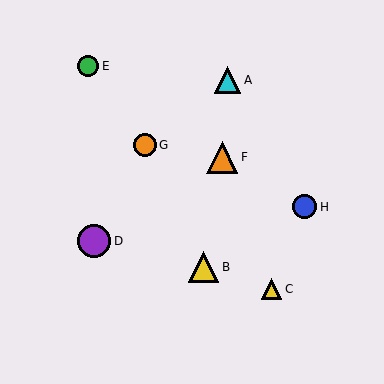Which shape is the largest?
The purple circle (labeled D) is the largest.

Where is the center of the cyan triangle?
The center of the cyan triangle is at (228, 80).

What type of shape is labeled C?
Shape C is a yellow triangle.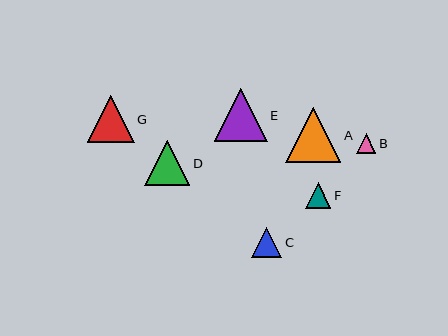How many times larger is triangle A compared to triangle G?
Triangle A is approximately 1.2 times the size of triangle G.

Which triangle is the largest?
Triangle A is the largest with a size of approximately 55 pixels.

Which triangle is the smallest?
Triangle B is the smallest with a size of approximately 19 pixels.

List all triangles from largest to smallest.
From largest to smallest: A, E, G, D, C, F, B.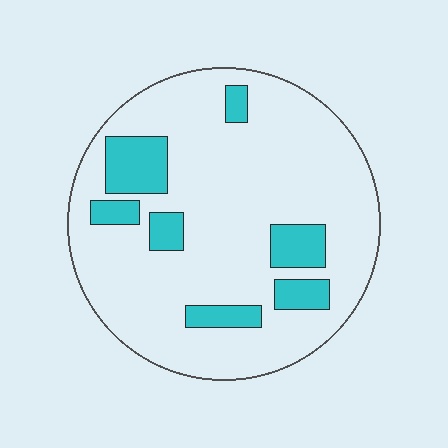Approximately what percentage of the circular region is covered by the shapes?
Approximately 15%.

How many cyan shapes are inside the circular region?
7.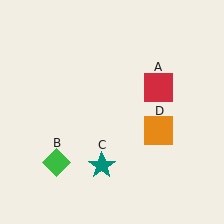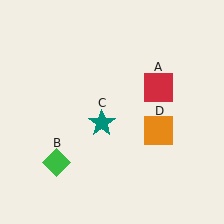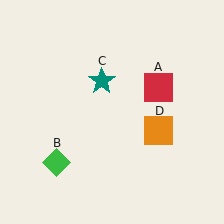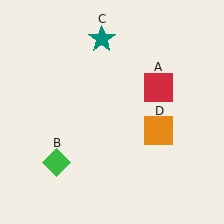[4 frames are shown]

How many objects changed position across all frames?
1 object changed position: teal star (object C).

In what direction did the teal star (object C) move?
The teal star (object C) moved up.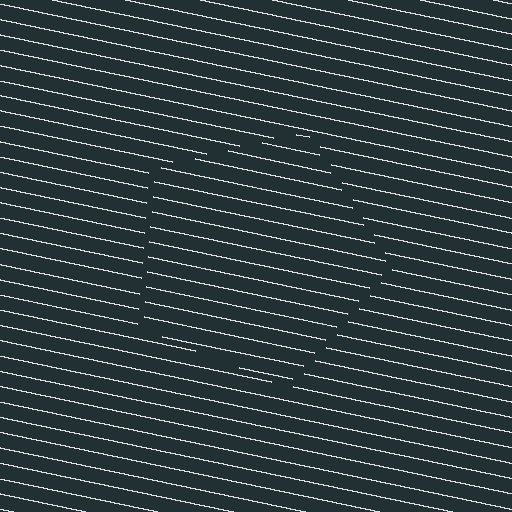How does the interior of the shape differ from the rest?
The interior of the shape contains the same grating, shifted by half a period — the contour is defined by the phase discontinuity where line-ends from the inner and outer gratings abut.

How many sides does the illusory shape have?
5 sides — the line-ends trace a pentagon.